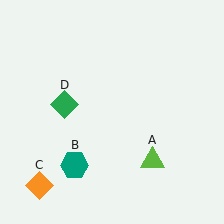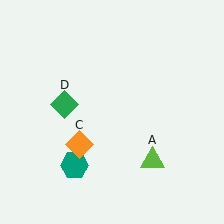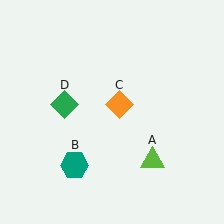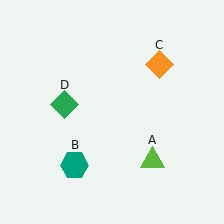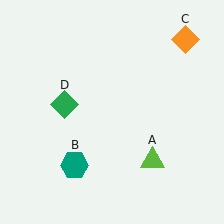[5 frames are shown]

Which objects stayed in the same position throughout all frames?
Lime triangle (object A) and teal hexagon (object B) and green diamond (object D) remained stationary.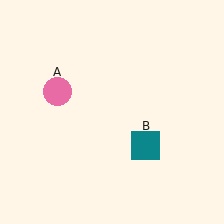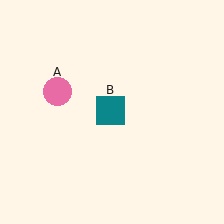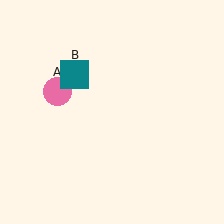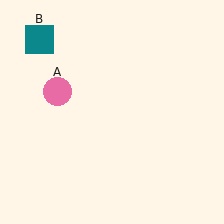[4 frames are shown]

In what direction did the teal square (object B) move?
The teal square (object B) moved up and to the left.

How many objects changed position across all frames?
1 object changed position: teal square (object B).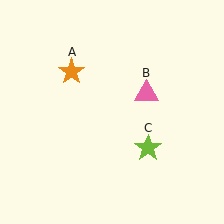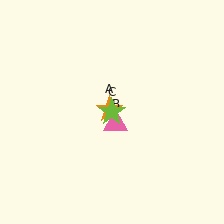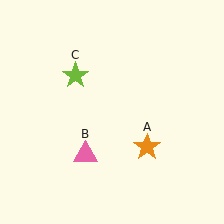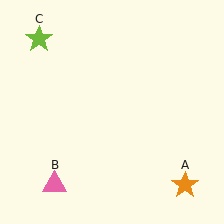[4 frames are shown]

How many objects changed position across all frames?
3 objects changed position: orange star (object A), pink triangle (object B), lime star (object C).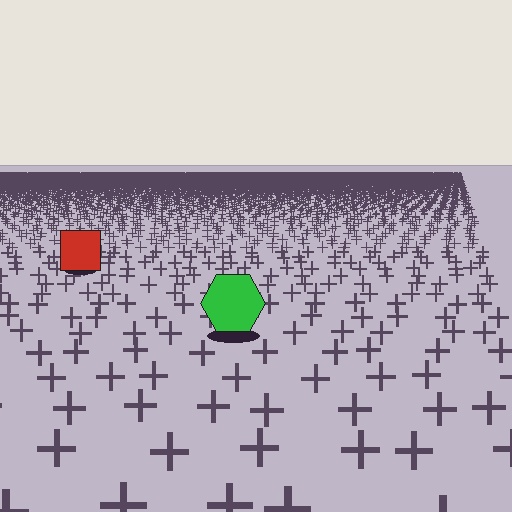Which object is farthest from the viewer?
The red square is farthest from the viewer. It appears smaller and the ground texture around it is denser.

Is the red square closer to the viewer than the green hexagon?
No. The green hexagon is closer — you can tell from the texture gradient: the ground texture is coarser near it.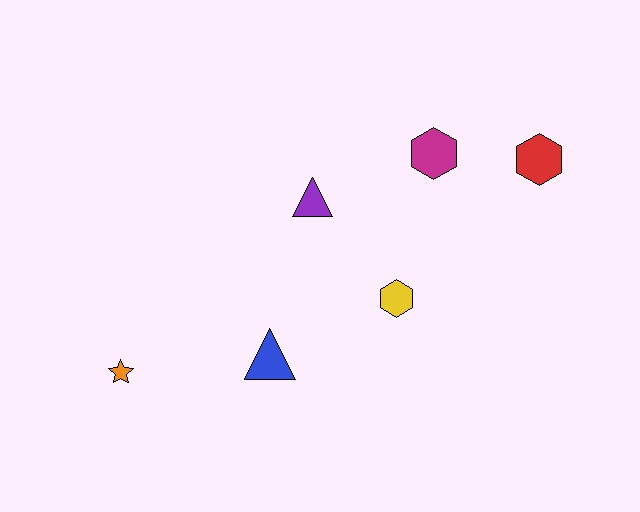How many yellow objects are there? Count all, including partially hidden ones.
There is 1 yellow object.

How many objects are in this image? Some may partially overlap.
There are 6 objects.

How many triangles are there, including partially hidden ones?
There are 2 triangles.